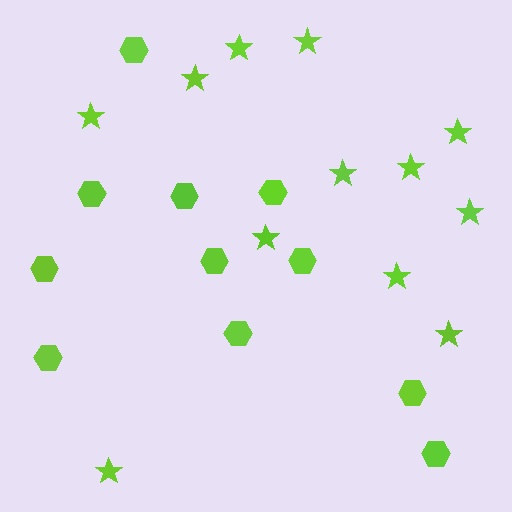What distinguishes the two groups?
There are 2 groups: one group of hexagons (11) and one group of stars (12).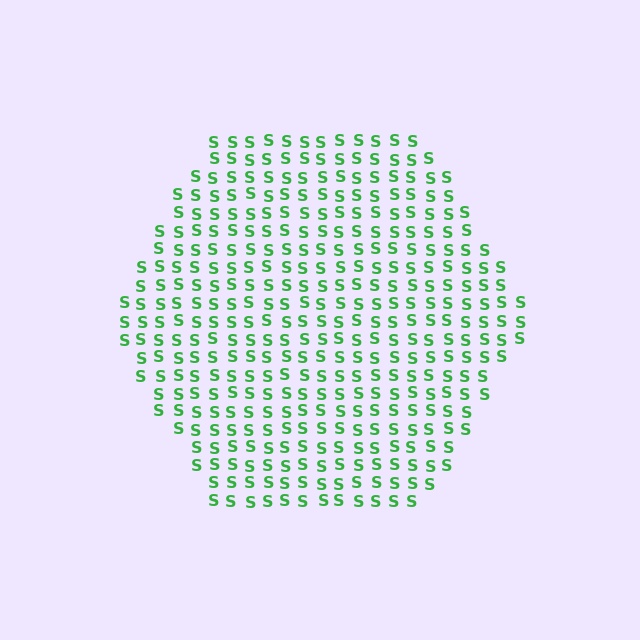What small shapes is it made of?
It is made of small letter S's.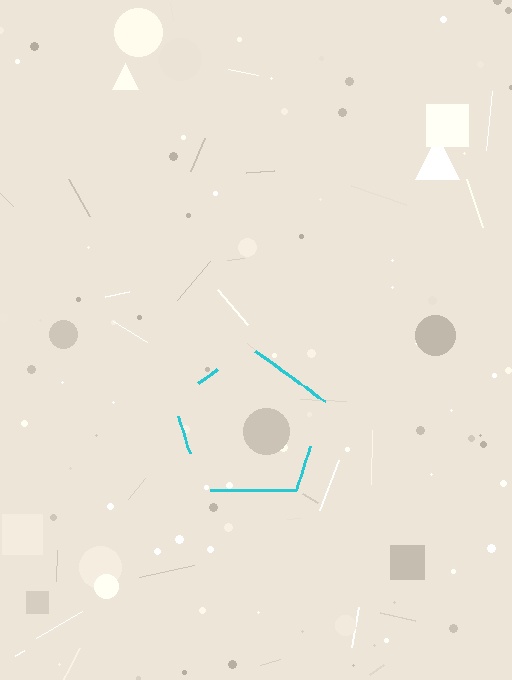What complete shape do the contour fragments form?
The contour fragments form a pentagon.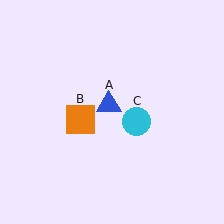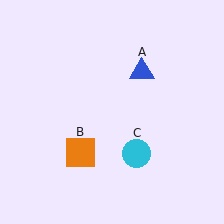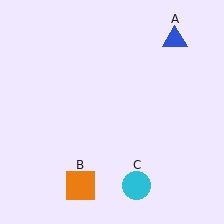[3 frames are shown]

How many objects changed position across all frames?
3 objects changed position: blue triangle (object A), orange square (object B), cyan circle (object C).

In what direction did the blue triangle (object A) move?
The blue triangle (object A) moved up and to the right.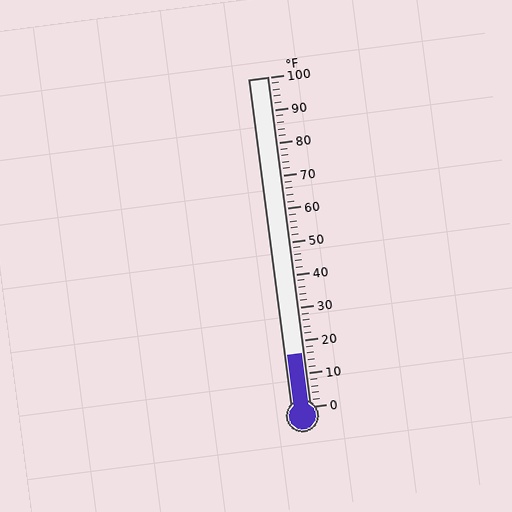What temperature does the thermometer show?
The thermometer shows approximately 16°F.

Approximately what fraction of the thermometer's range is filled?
The thermometer is filled to approximately 15% of its range.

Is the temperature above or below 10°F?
The temperature is above 10°F.